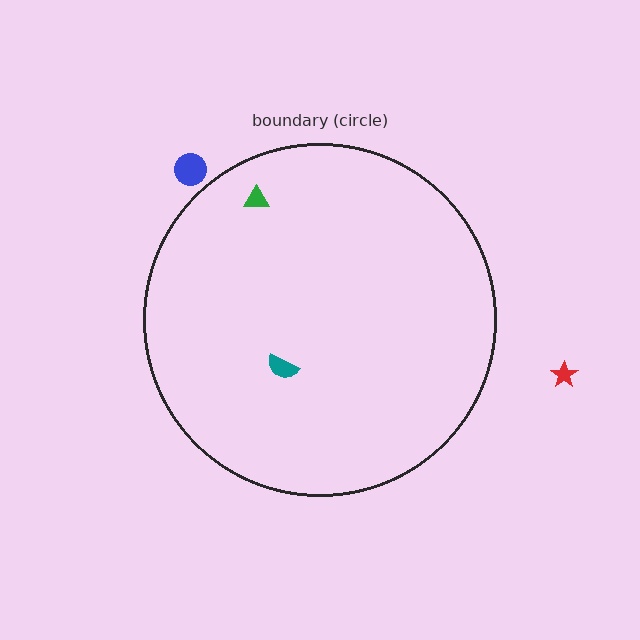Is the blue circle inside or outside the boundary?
Outside.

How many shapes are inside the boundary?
2 inside, 2 outside.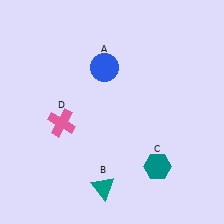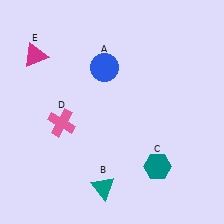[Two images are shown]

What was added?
A magenta triangle (E) was added in Image 2.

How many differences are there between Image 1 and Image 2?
There is 1 difference between the two images.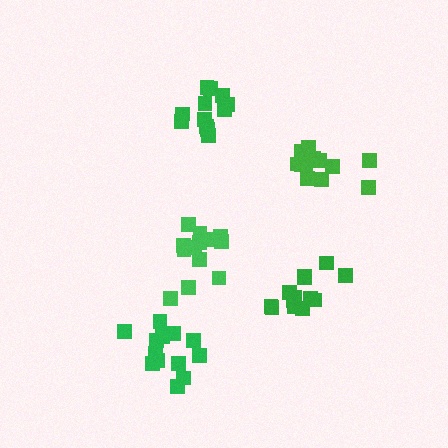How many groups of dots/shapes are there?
There are 5 groups.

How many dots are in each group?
Group 1: 13 dots, Group 2: 12 dots, Group 3: 13 dots, Group 4: 14 dots, Group 5: 13 dots (65 total).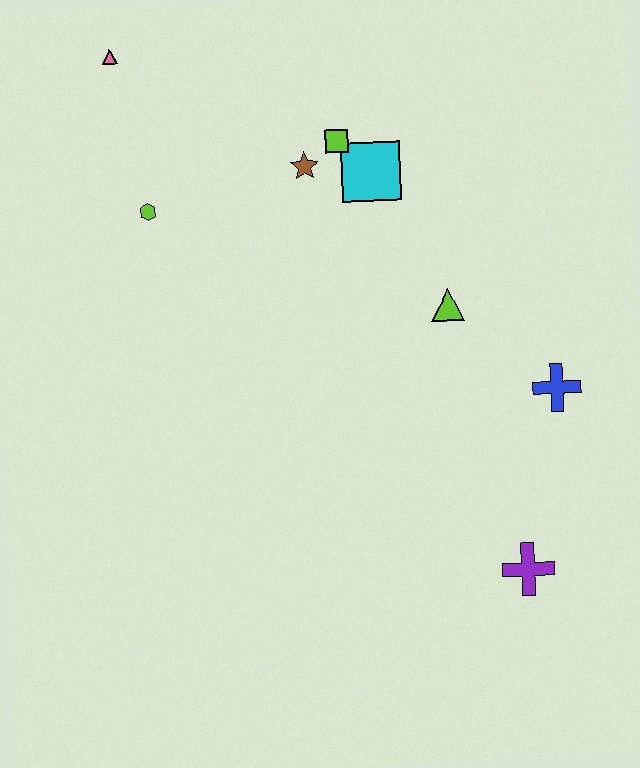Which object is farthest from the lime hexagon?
The purple cross is farthest from the lime hexagon.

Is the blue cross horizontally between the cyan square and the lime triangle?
No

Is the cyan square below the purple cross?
No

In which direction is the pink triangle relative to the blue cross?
The pink triangle is to the left of the blue cross.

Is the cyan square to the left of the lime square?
No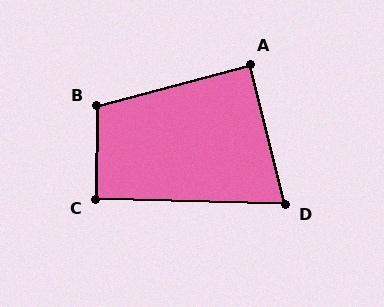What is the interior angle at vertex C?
Approximately 91 degrees (approximately right).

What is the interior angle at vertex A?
Approximately 89 degrees (approximately right).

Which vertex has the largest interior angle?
B, at approximately 106 degrees.